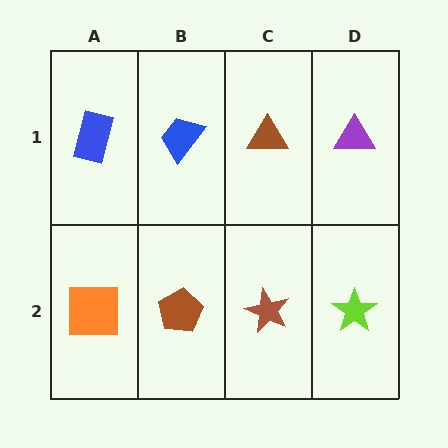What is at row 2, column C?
A brown star.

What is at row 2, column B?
A brown pentagon.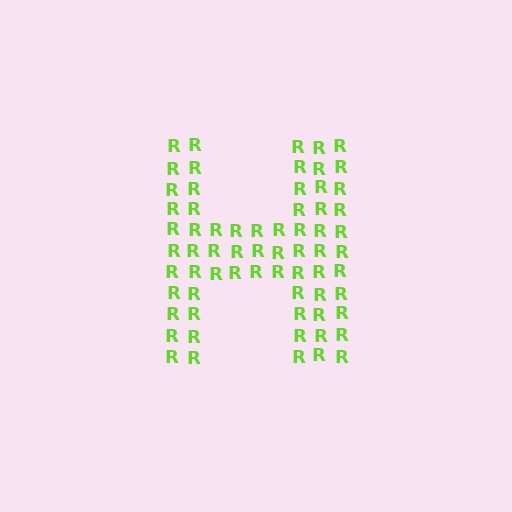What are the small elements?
The small elements are letter R's.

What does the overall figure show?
The overall figure shows the letter H.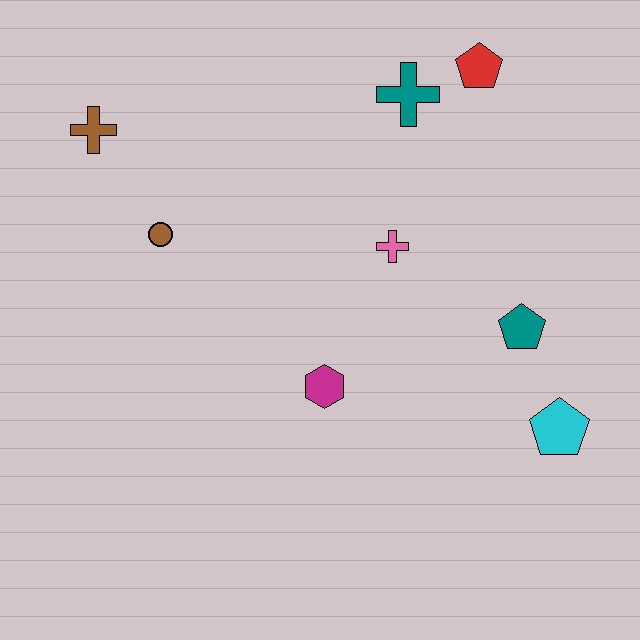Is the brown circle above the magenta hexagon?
Yes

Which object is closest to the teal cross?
The red pentagon is closest to the teal cross.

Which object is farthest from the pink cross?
The brown cross is farthest from the pink cross.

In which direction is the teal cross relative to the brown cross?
The teal cross is to the right of the brown cross.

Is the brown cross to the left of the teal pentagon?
Yes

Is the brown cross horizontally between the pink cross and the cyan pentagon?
No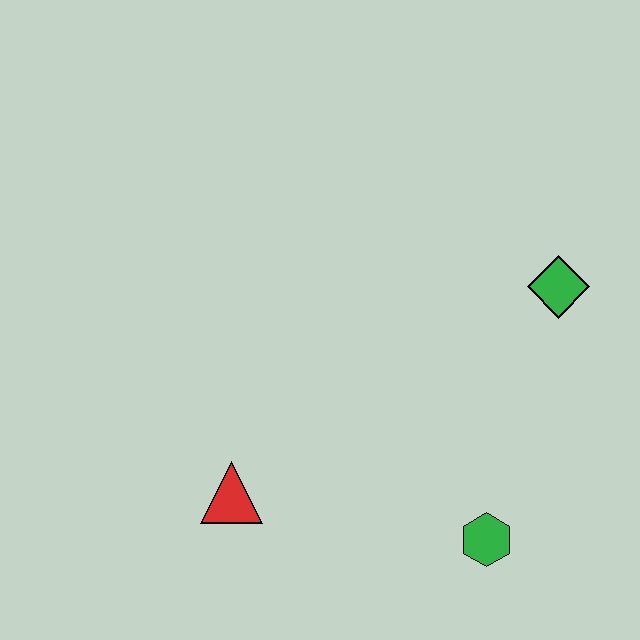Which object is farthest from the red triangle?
The green diamond is farthest from the red triangle.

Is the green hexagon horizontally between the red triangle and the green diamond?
Yes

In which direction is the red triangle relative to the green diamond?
The red triangle is to the left of the green diamond.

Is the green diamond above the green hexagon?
Yes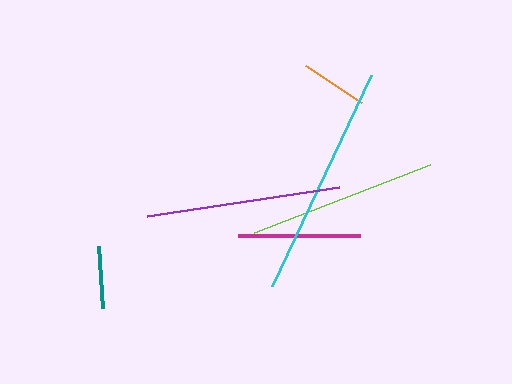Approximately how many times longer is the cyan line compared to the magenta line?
The cyan line is approximately 1.9 times the length of the magenta line.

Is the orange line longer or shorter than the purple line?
The purple line is longer than the orange line.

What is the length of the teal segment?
The teal segment is approximately 61 pixels long.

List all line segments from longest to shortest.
From longest to shortest: cyan, purple, lime, magenta, orange, teal.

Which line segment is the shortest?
The teal line is the shortest at approximately 61 pixels.